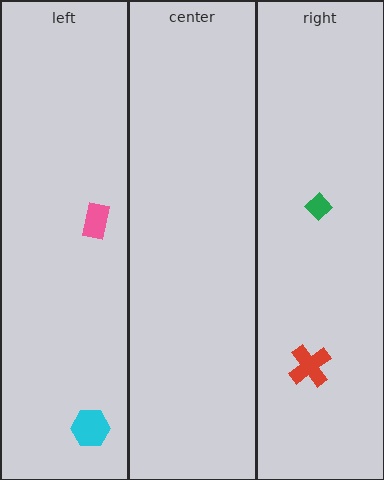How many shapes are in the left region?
2.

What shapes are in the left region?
The cyan hexagon, the pink rectangle.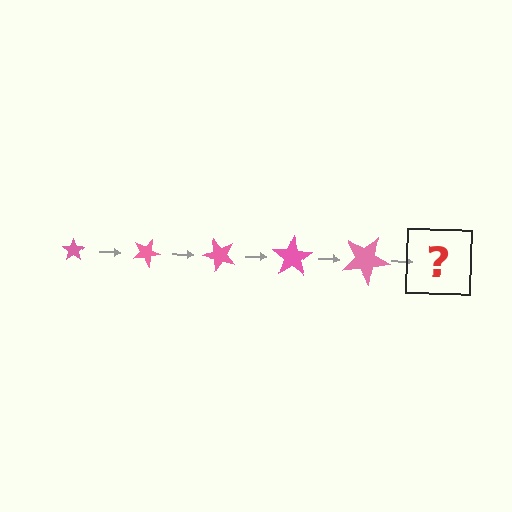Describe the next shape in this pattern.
It should be a star, larger than the previous one and rotated 125 degrees from the start.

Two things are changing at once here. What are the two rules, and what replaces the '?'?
The two rules are that the star grows larger each step and it rotates 25 degrees each step. The '?' should be a star, larger than the previous one and rotated 125 degrees from the start.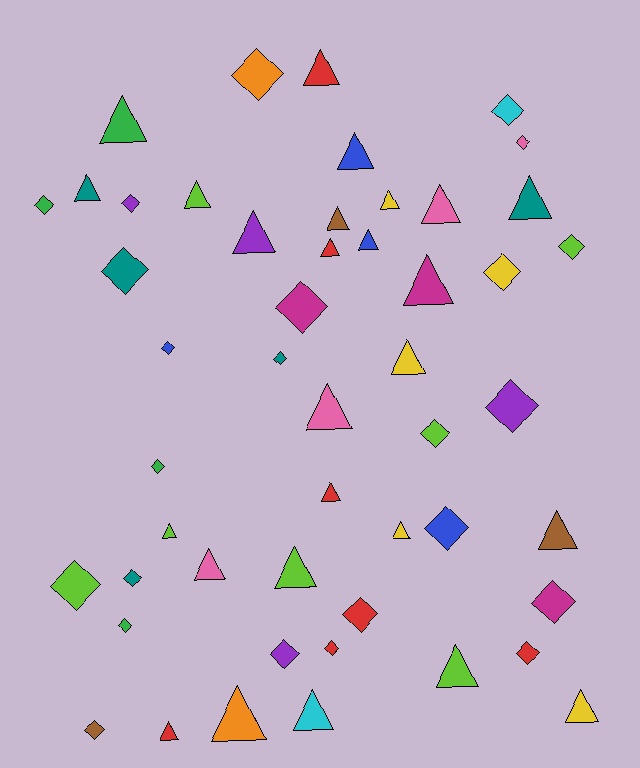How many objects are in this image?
There are 50 objects.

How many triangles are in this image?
There are 26 triangles.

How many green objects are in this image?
There are 4 green objects.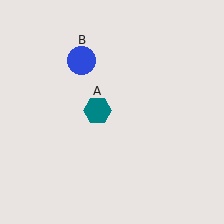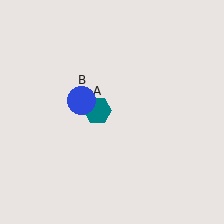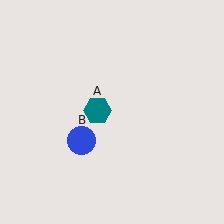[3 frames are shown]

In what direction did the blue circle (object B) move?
The blue circle (object B) moved down.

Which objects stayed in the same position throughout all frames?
Teal hexagon (object A) remained stationary.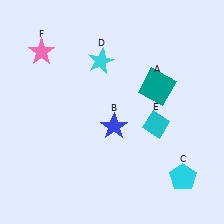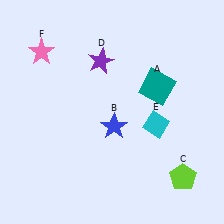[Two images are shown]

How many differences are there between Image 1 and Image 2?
There are 2 differences between the two images.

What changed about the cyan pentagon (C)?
In Image 1, C is cyan. In Image 2, it changed to lime.